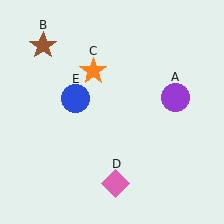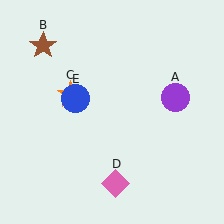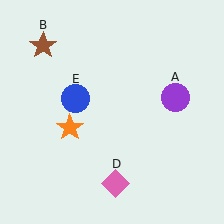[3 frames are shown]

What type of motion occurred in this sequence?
The orange star (object C) rotated counterclockwise around the center of the scene.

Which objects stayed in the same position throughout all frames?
Purple circle (object A) and brown star (object B) and pink diamond (object D) and blue circle (object E) remained stationary.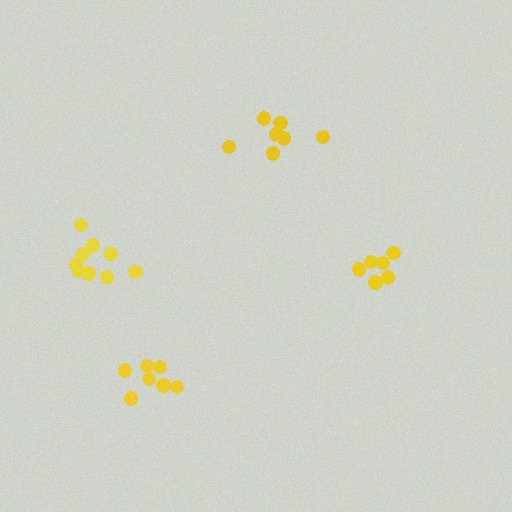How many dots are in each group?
Group 1: 7 dots, Group 2: 6 dots, Group 3: 7 dots, Group 4: 9 dots (29 total).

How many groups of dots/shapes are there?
There are 4 groups.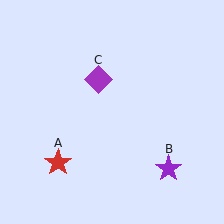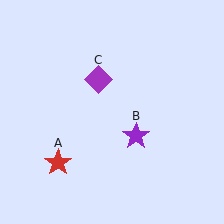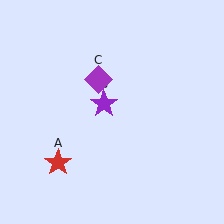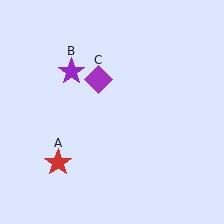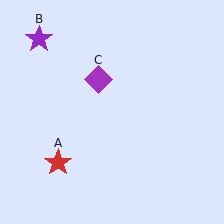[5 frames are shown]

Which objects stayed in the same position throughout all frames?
Red star (object A) and purple diamond (object C) remained stationary.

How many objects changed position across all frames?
1 object changed position: purple star (object B).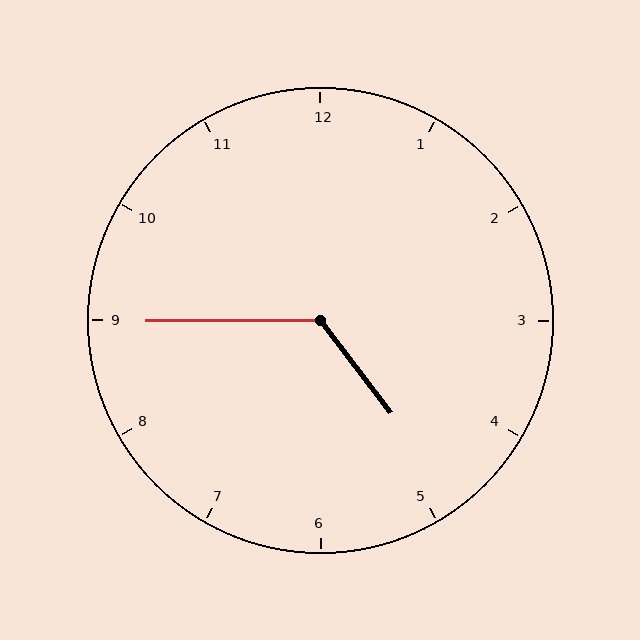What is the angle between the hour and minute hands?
Approximately 128 degrees.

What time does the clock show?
4:45.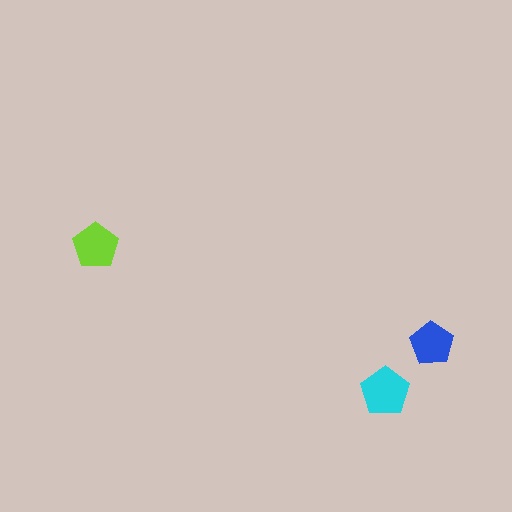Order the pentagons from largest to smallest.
the cyan one, the lime one, the blue one.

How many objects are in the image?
There are 3 objects in the image.